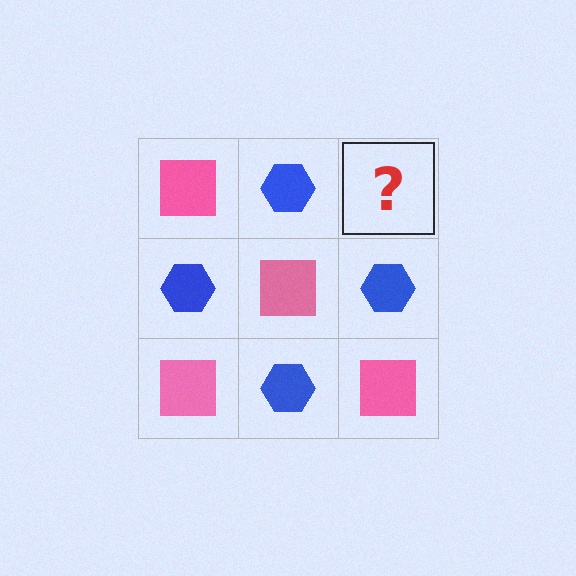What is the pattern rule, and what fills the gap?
The rule is that it alternates pink square and blue hexagon in a checkerboard pattern. The gap should be filled with a pink square.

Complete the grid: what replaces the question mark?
The question mark should be replaced with a pink square.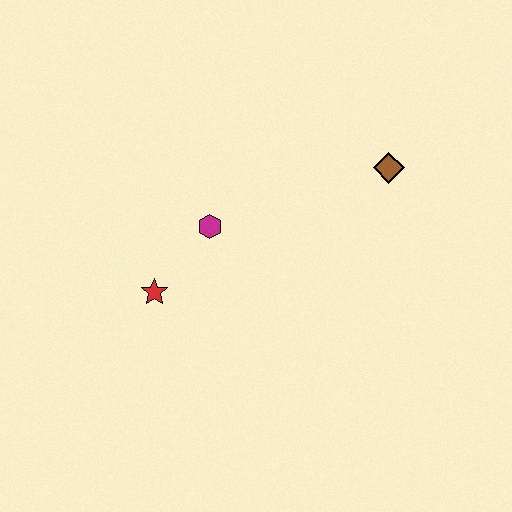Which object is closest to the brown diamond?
The magenta hexagon is closest to the brown diamond.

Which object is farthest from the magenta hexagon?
The brown diamond is farthest from the magenta hexagon.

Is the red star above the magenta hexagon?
No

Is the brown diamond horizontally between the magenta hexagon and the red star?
No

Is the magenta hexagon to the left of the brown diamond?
Yes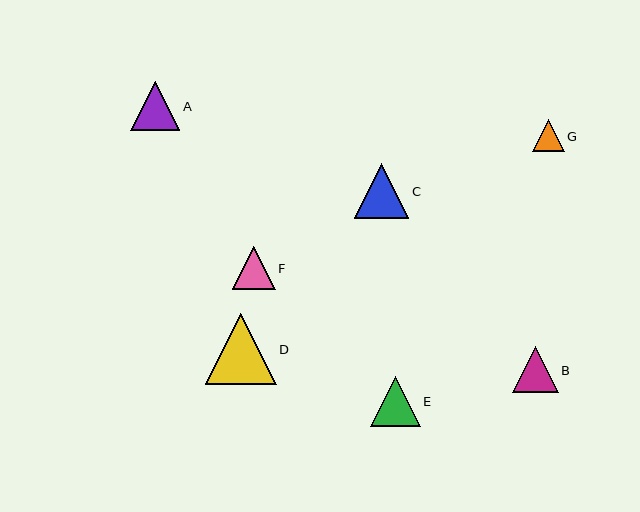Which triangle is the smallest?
Triangle G is the smallest with a size of approximately 31 pixels.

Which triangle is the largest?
Triangle D is the largest with a size of approximately 70 pixels.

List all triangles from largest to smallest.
From largest to smallest: D, C, E, A, B, F, G.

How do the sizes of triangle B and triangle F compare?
Triangle B and triangle F are approximately the same size.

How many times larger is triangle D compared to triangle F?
Triangle D is approximately 1.6 times the size of triangle F.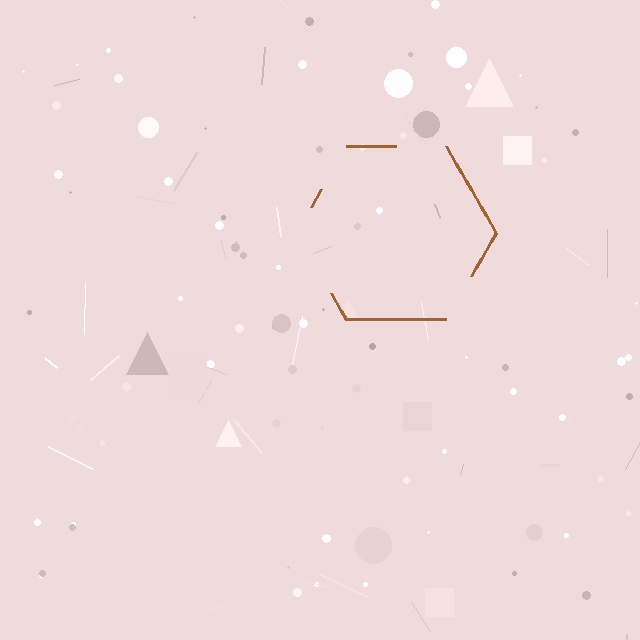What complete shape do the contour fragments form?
The contour fragments form a hexagon.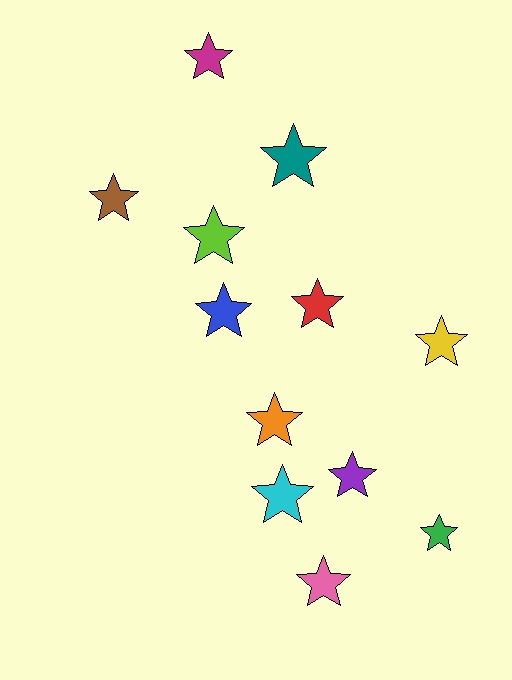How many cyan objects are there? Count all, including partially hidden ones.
There is 1 cyan object.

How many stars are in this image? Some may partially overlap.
There are 12 stars.